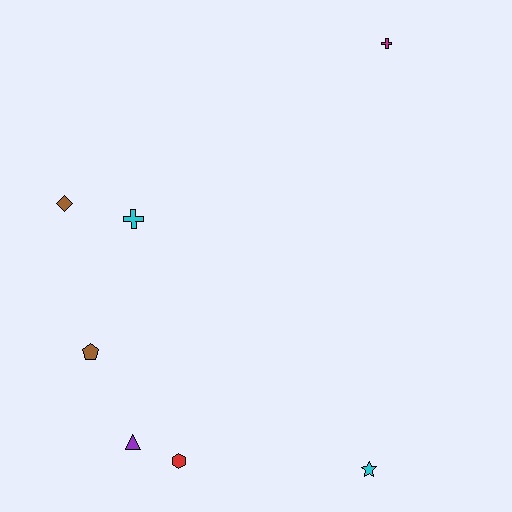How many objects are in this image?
There are 7 objects.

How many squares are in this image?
There are no squares.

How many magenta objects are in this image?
There is 1 magenta object.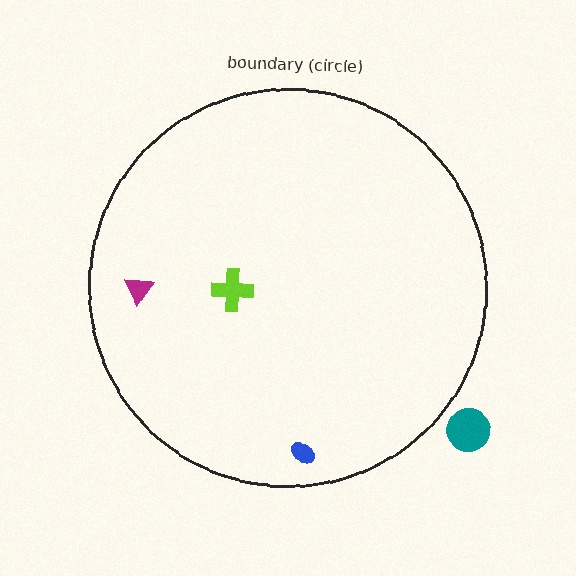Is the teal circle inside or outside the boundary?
Outside.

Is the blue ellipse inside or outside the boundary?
Inside.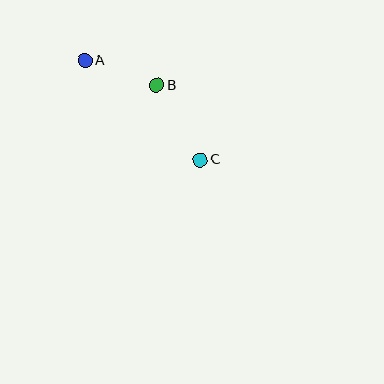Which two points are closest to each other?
Points A and B are closest to each other.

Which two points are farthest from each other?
Points A and C are farthest from each other.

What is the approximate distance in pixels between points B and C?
The distance between B and C is approximately 86 pixels.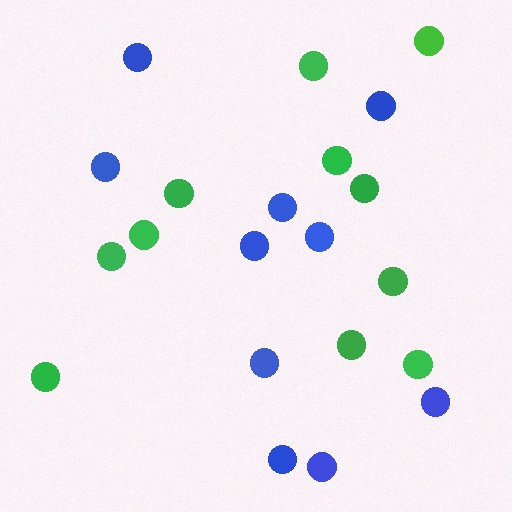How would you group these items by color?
There are 2 groups: one group of green circles (11) and one group of blue circles (10).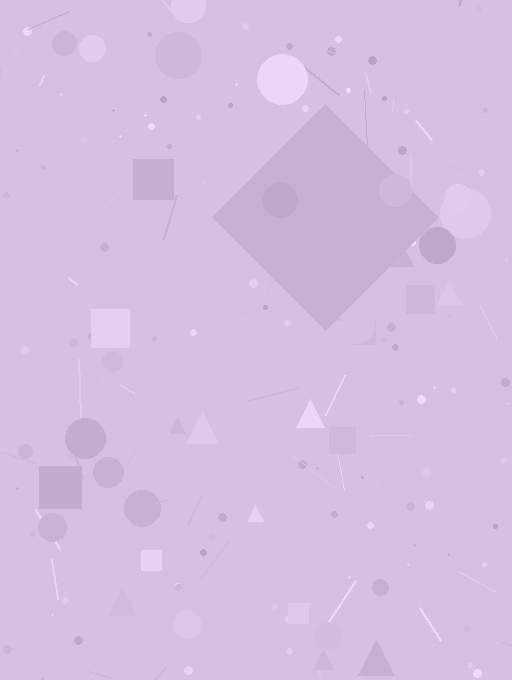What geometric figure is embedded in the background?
A diamond is embedded in the background.